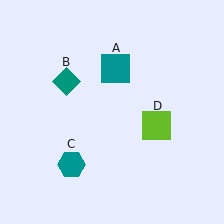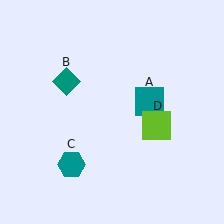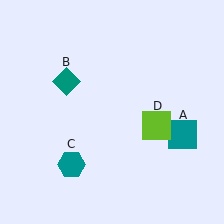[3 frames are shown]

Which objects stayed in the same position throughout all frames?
Teal diamond (object B) and teal hexagon (object C) and lime square (object D) remained stationary.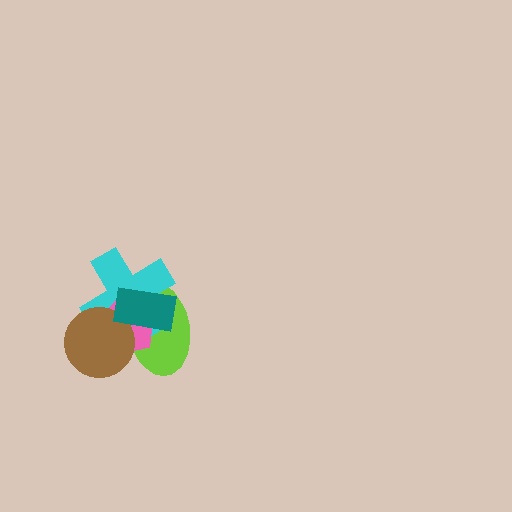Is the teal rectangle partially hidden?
No, no other shape covers it.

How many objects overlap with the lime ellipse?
4 objects overlap with the lime ellipse.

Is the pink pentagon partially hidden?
Yes, it is partially covered by another shape.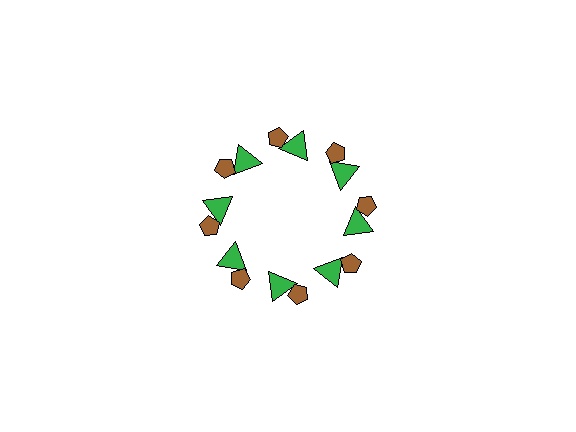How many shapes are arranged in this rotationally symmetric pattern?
There are 16 shapes, arranged in 8 groups of 2.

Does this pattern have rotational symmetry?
Yes, this pattern has 8-fold rotational symmetry. It looks the same after rotating 45 degrees around the center.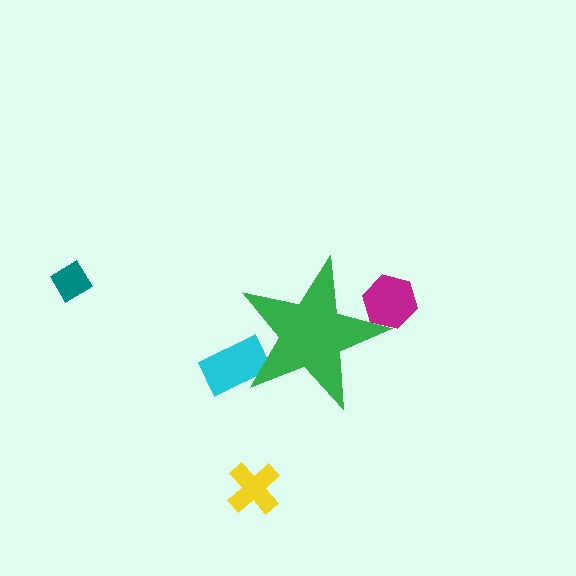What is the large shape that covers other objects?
A green star.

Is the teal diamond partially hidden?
No, the teal diamond is fully visible.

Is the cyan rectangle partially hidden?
Yes, the cyan rectangle is partially hidden behind the green star.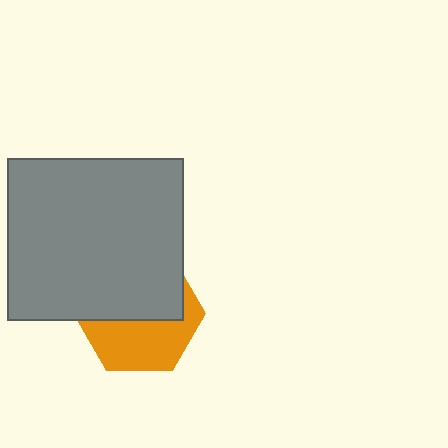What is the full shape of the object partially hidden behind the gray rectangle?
The partially hidden object is an orange hexagon.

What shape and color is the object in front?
The object in front is a gray rectangle.